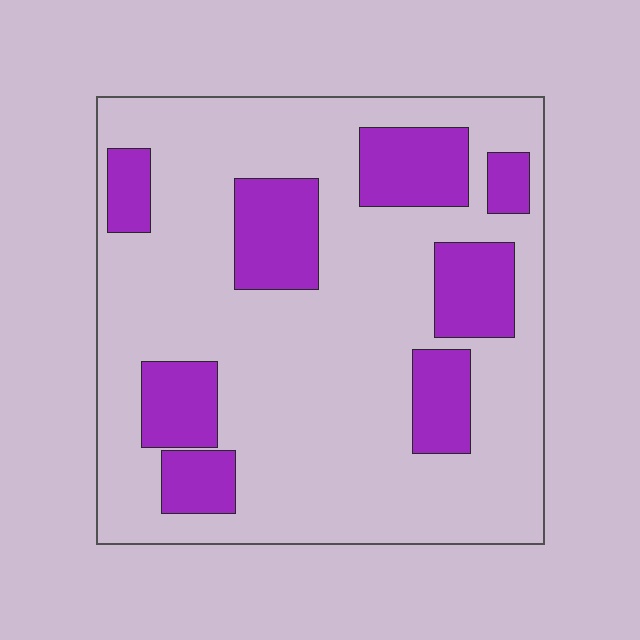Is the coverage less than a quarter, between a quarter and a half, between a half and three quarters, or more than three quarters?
Less than a quarter.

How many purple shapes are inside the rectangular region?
8.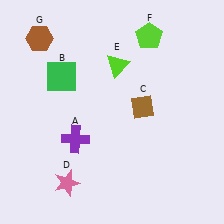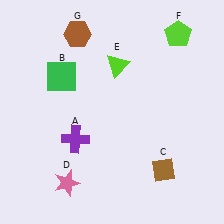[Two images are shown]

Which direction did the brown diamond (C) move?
The brown diamond (C) moved down.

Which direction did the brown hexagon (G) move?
The brown hexagon (G) moved right.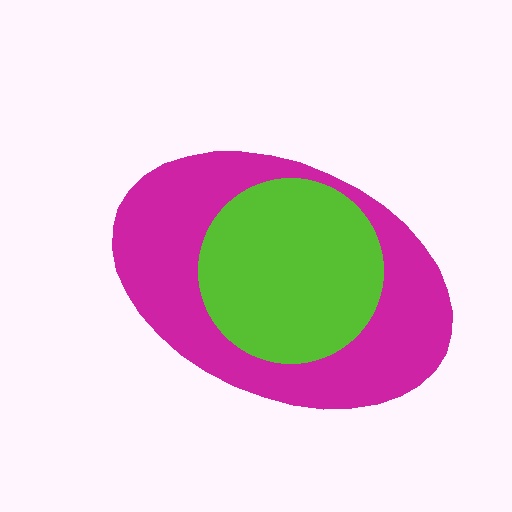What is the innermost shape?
The lime circle.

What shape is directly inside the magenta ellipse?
The lime circle.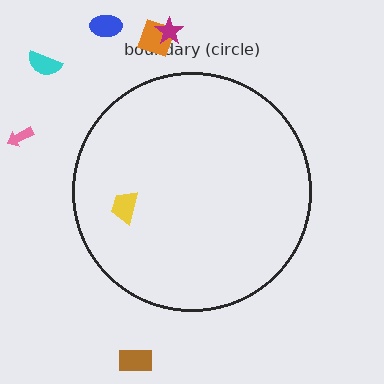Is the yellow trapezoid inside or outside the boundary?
Inside.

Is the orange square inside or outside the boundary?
Outside.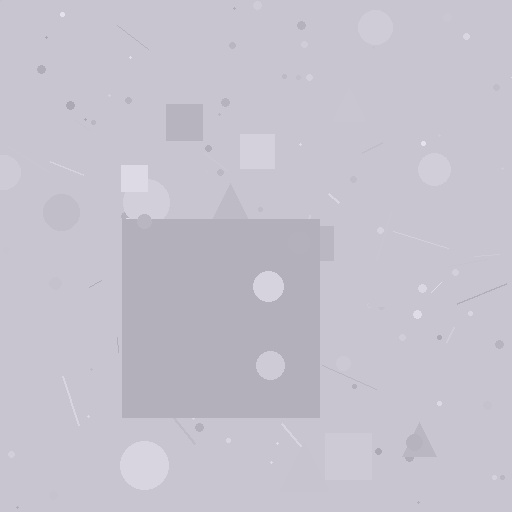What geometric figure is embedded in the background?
A square is embedded in the background.